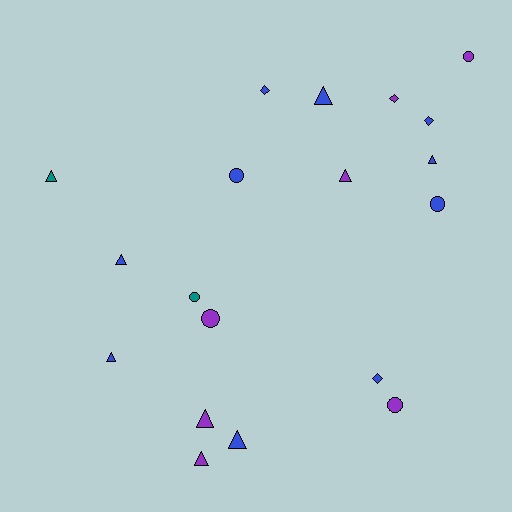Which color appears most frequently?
Blue, with 10 objects.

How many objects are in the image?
There are 19 objects.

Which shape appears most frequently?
Triangle, with 9 objects.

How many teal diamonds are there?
There are no teal diamonds.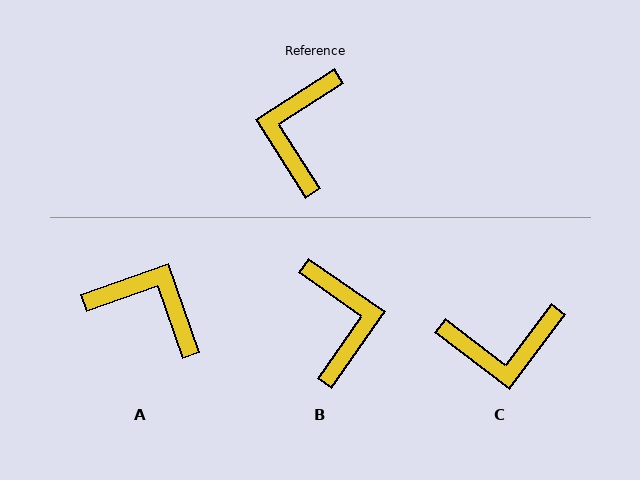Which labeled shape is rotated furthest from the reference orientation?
B, about 157 degrees away.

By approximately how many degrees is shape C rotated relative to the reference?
Approximately 110 degrees counter-clockwise.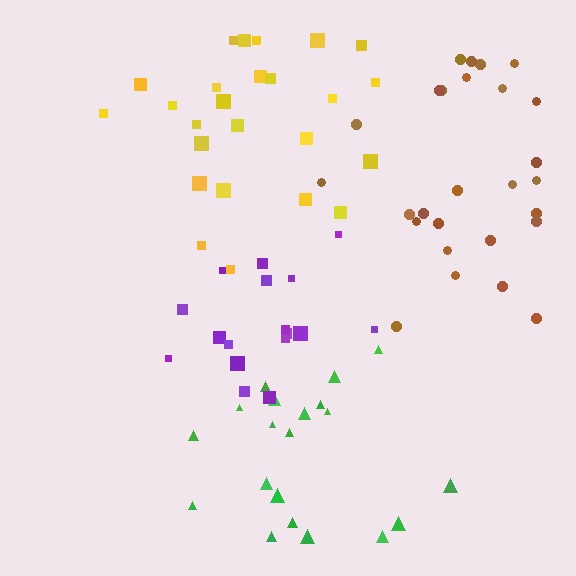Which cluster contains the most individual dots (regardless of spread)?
Brown (27).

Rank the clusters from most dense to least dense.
purple, yellow, brown, green.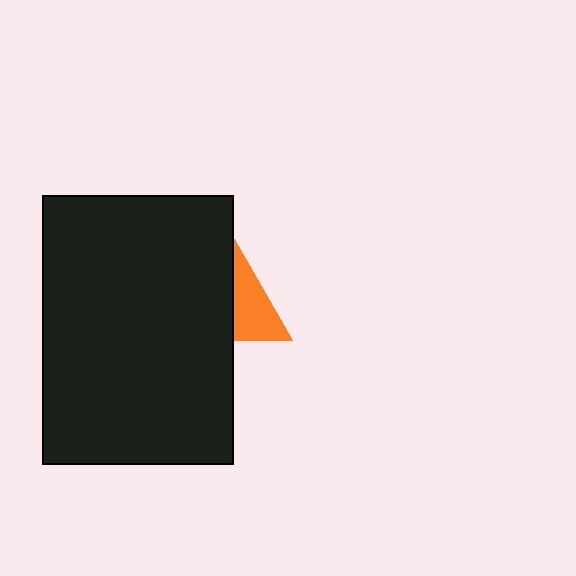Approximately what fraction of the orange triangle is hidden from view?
Roughly 60% of the orange triangle is hidden behind the black rectangle.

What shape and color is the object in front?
The object in front is a black rectangle.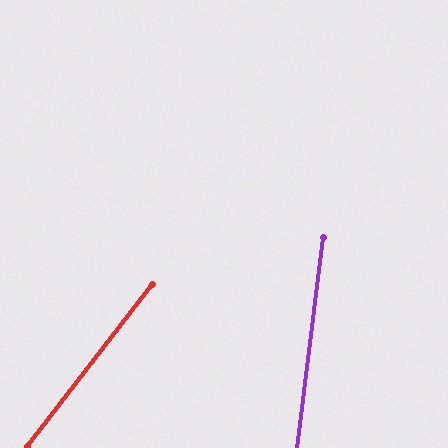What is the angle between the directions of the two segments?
Approximately 30 degrees.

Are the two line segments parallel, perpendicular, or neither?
Neither parallel nor perpendicular — they differ by about 30°.